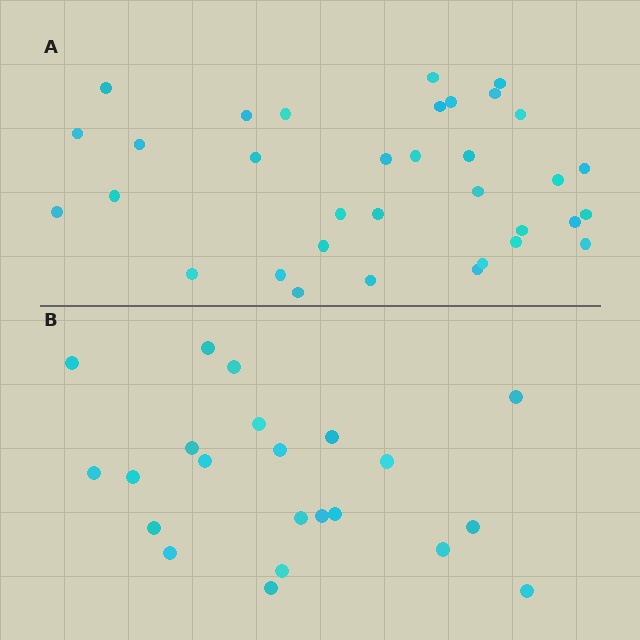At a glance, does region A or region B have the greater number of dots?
Region A (the top region) has more dots.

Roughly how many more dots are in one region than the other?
Region A has roughly 12 or so more dots than region B.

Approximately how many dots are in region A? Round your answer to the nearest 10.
About 30 dots. (The exact count is 34, which rounds to 30.)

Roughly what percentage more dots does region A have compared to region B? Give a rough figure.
About 55% more.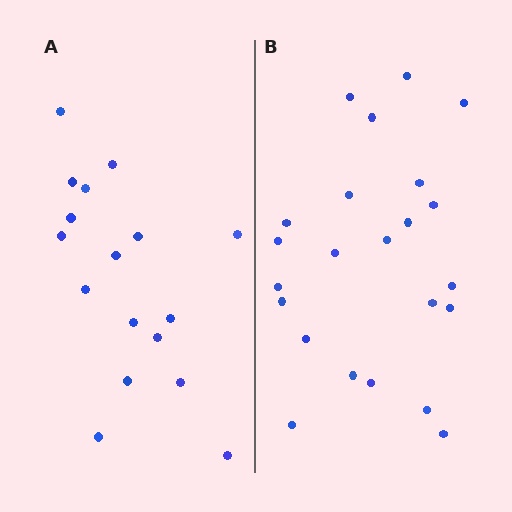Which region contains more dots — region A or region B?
Region B (the right region) has more dots.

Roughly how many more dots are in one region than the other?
Region B has about 6 more dots than region A.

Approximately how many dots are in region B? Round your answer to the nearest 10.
About 20 dots. (The exact count is 23, which rounds to 20.)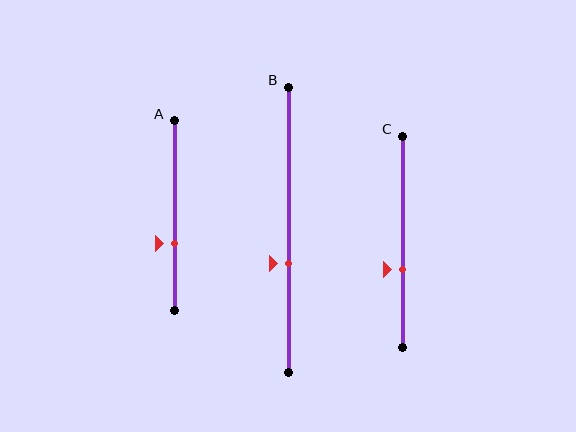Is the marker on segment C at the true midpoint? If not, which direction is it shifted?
No, the marker on segment C is shifted downward by about 13% of the segment length.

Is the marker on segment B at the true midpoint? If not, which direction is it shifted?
No, the marker on segment B is shifted downward by about 12% of the segment length.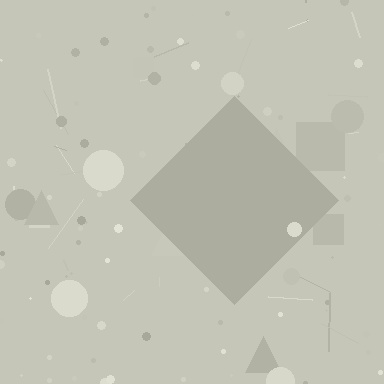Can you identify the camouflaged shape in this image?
The camouflaged shape is a diamond.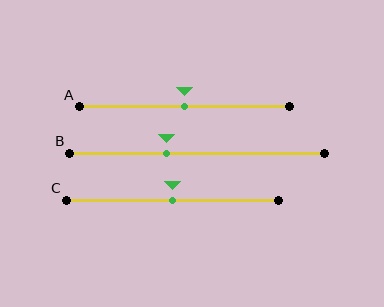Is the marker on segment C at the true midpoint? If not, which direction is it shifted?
Yes, the marker on segment C is at the true midpoint.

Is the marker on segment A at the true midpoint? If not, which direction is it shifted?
Yes, the marker on segment A is at the true midpoint.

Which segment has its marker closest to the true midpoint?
Segment A has its marker closest to the true midpoint.